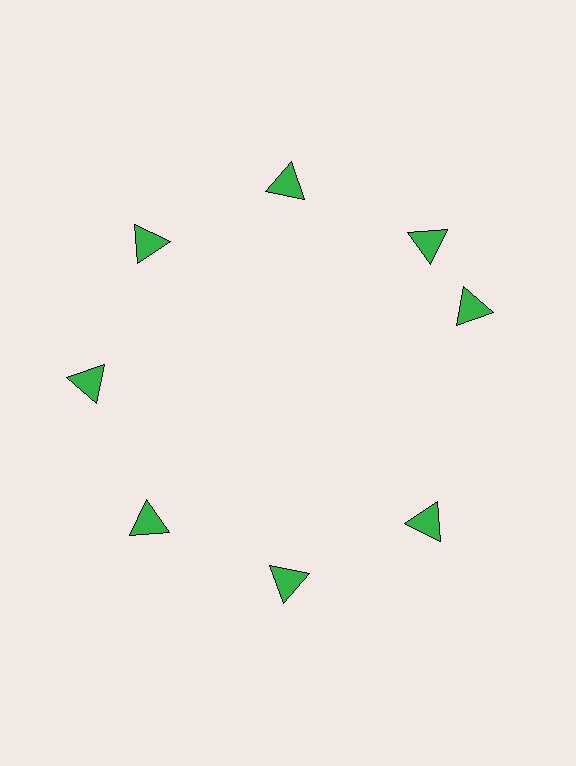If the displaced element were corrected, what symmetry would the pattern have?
It would have 8-fold rotational symmetry — the pattern would map onto itself every 45 degrees.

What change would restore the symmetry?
The symmetry would be restored by rotating it back into even spacing with its neighbors so that all 8 triangles sit at equal angles and equal distance from the center.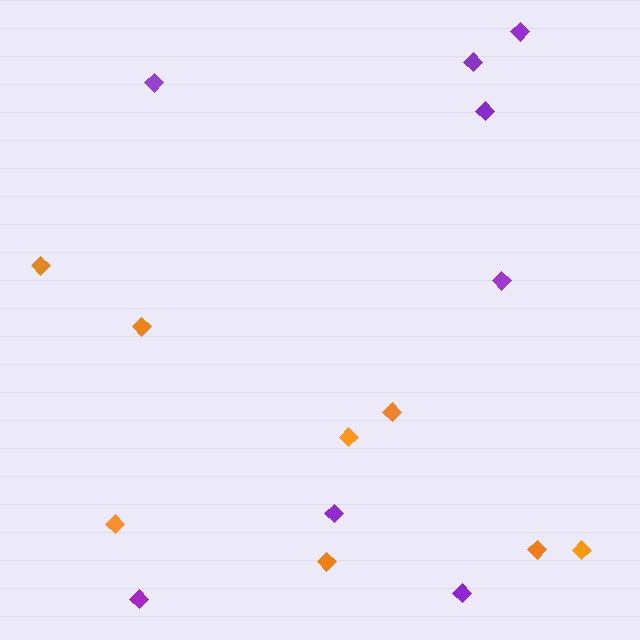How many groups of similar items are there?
There are 2 groups: one group of orange diamonds (8) and one group of purple diamonds (8).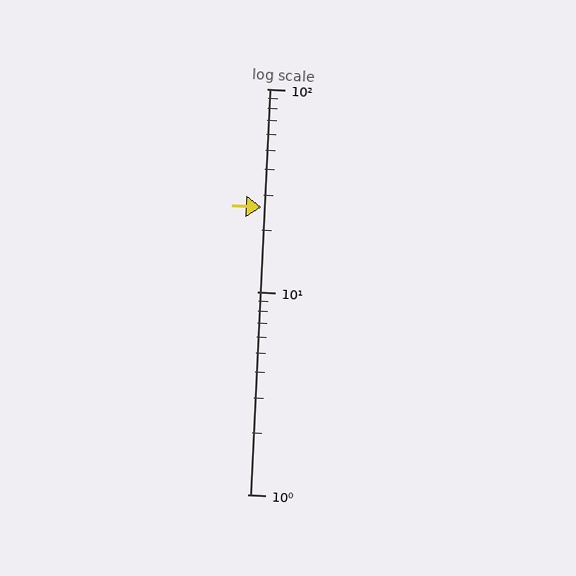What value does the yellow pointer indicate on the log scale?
The pointer indicates approximately 26.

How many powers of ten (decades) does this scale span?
The scale spans 2 decades, from 1 to 100.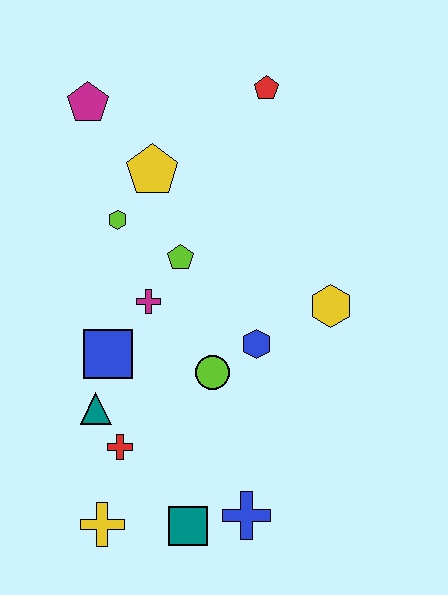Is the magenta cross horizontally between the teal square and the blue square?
Yes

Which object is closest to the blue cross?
The teal square is closest to the blue cross.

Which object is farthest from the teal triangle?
The red pentagon is farthest from the teal triangle.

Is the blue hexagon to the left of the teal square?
No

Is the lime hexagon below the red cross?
No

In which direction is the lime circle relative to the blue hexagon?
The lime circle is to the left of the blue hexagon.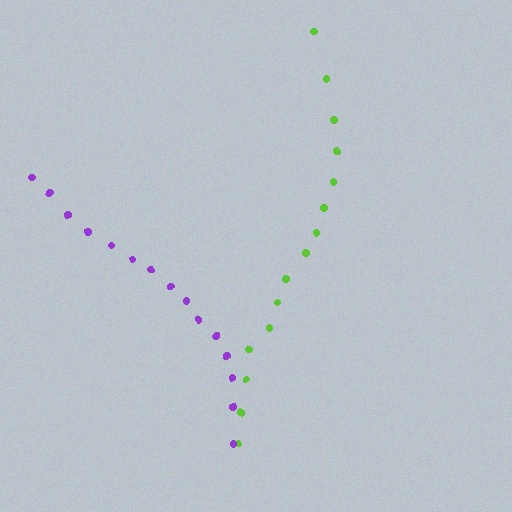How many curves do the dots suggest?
There are 2 distinct paths.